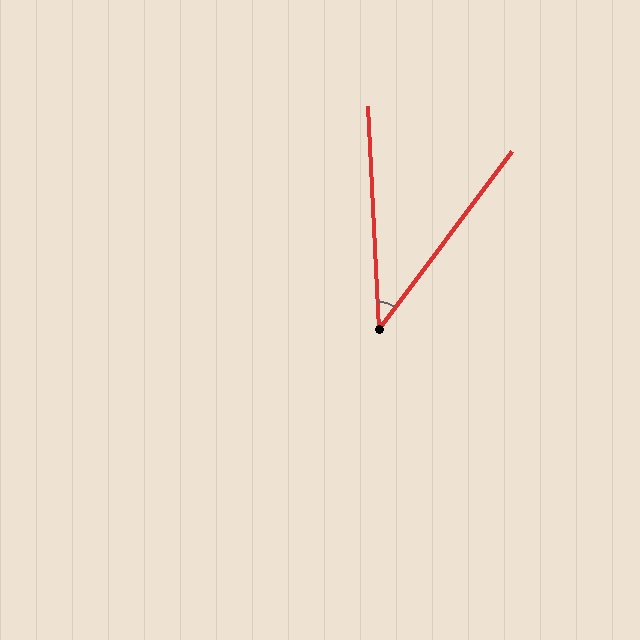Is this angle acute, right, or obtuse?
It is acute.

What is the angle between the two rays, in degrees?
Approximately 40 degrees.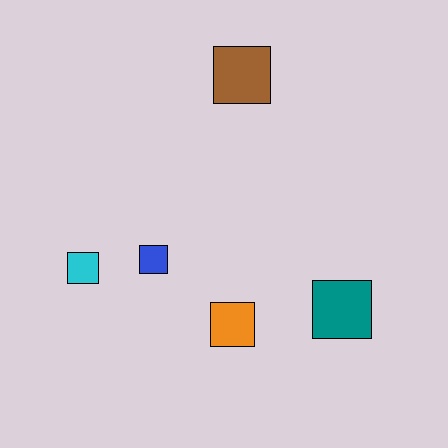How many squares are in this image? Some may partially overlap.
There are 5 squares.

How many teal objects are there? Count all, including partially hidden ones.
There is 1 teal object.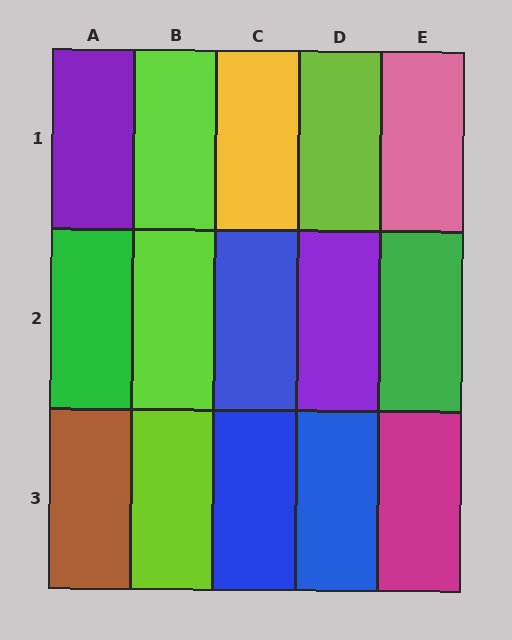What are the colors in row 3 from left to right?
Brown, lime, blue, blue, magenta.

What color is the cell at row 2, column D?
Purple.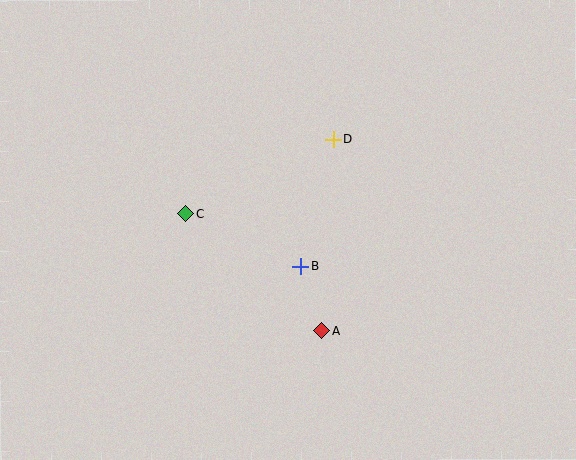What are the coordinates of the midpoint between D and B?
The midpoint between D and B is at (317, 203).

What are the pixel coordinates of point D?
Point D is at (333, 139).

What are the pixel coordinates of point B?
Point B is at (301, 266).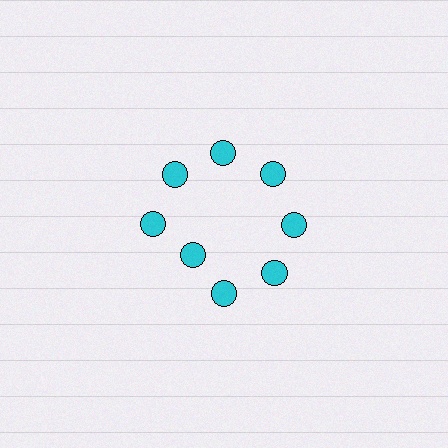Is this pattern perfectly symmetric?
No. The 8 cyan circles are arranged in a ring, but one element near the 8 o'clock position is pulled inward toward the center, breaking the 8-fold rotational symmetry.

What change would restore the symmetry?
The symmetry would be restored by moving it outward, back onto the ring so that all 8 circles sit at equal angles and equal distance from the center.